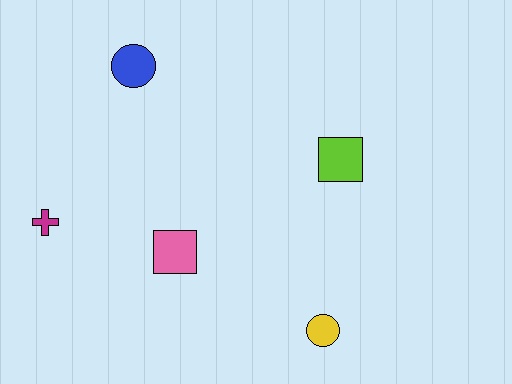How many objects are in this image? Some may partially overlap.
There are 5 objects.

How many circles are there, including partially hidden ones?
There are 2 circles.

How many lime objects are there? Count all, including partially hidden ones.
There is 1 lime object.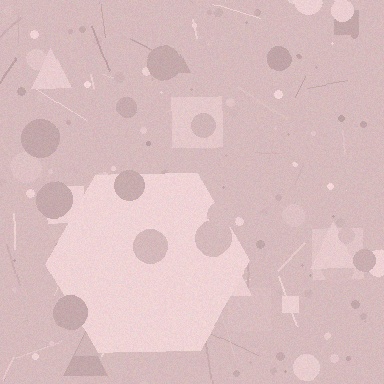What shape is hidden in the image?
A hexagon is hidden in the image.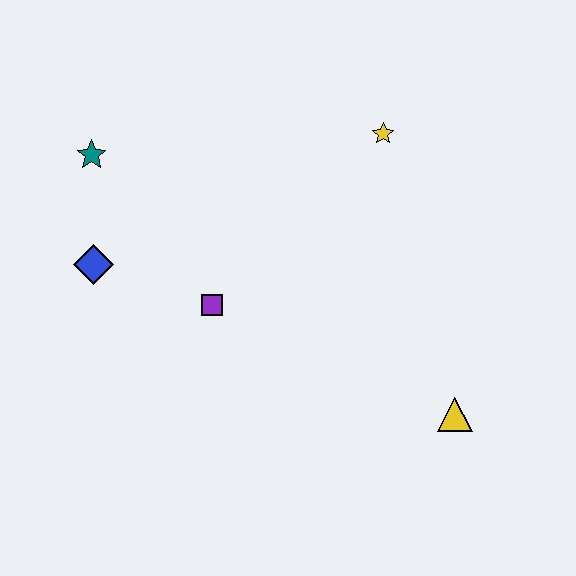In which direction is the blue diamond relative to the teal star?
The blue diamond is below the teal star.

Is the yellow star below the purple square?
No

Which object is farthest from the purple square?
The yellow triangle is farthest from the purple square.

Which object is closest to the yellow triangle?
The purple square is closest to the yellow triangle.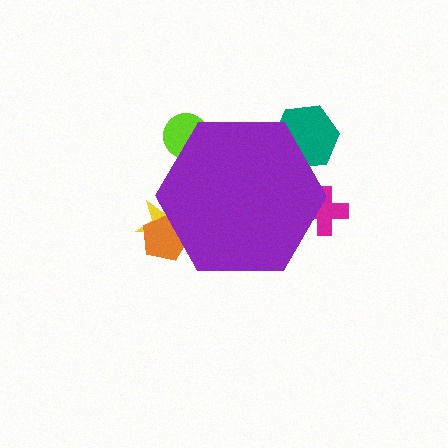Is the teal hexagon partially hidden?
Yes, the teal hexagon is partially hidden behind the purple hexagon.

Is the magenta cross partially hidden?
Yes, the magenta cross is partially hidden behind the purple hexagon.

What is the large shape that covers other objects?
A purple hexagon.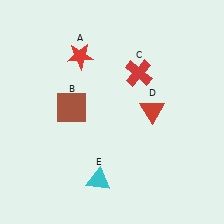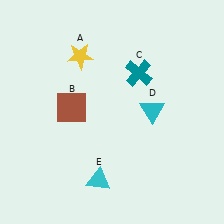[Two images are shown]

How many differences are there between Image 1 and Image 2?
There are 3 differences between the two images.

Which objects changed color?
A changed from red to yellow. C changed from red to teal. D changed from red to cyan.